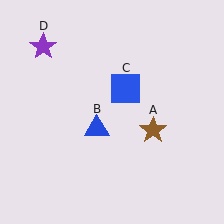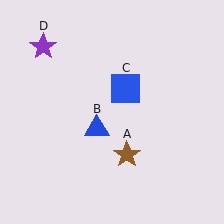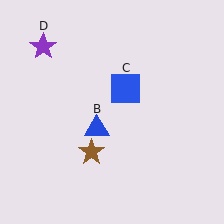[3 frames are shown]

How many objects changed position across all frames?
1 object changed position: brown star (object A).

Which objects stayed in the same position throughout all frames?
Blue triangle (object B) and blue square (object C) and purple star (object D) remained stationary.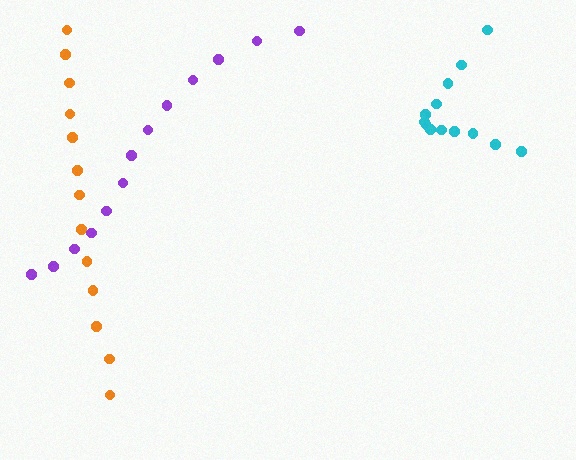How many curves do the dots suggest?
There are 3 distinct paths.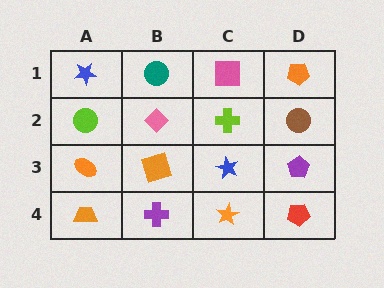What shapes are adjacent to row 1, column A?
A lime circle (row 2, column A), a teal circle (row 1, column B).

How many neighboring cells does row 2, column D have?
3.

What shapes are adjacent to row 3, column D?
A brown circle (row 2, column D), a red pentagon (row 4, column D), a blue star (row 3, column C).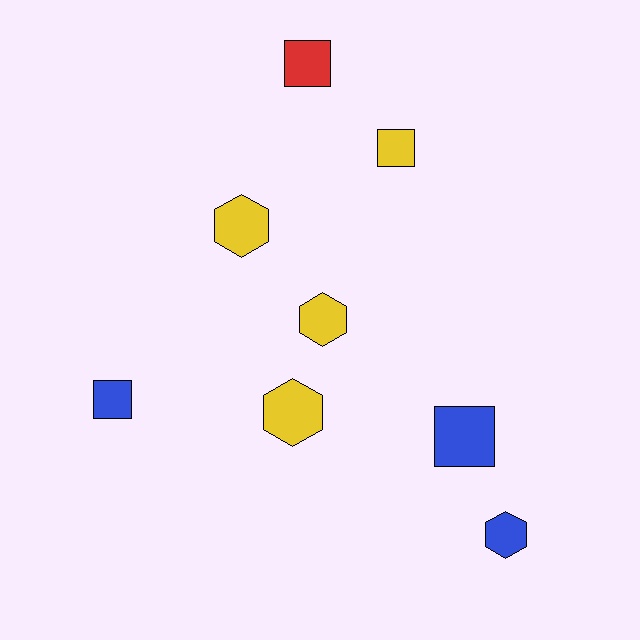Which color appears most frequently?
Yellow, with 4 objects.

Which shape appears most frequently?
Square, with 4 objects.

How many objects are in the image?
There are 8 objects.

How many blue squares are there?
There are 2 blue squares.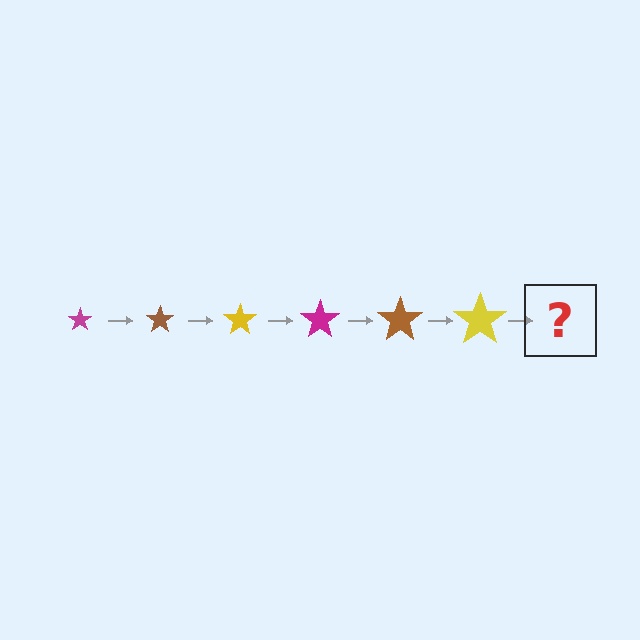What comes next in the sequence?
The next element should be a magenta star, larger than the previous one.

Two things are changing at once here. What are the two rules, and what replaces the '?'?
The two rules are that the star grows larger each step and the color cycles through magenta, brown, and yellow. The '?' should be a magenta star, larger than the previous one.